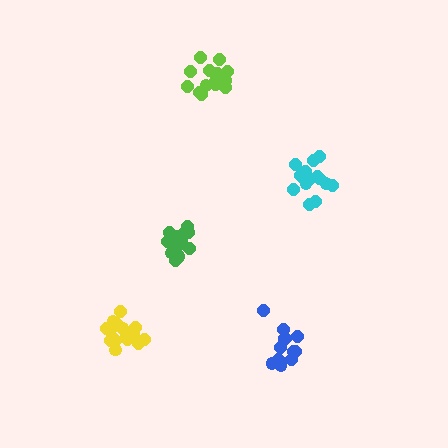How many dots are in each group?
Group 1: 12 dots, Group 2: 17 dots, Group 3: 15 dots, Group 4: 16 dots, Group 5: 18 dots (78 total).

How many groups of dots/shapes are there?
There are 5 groups.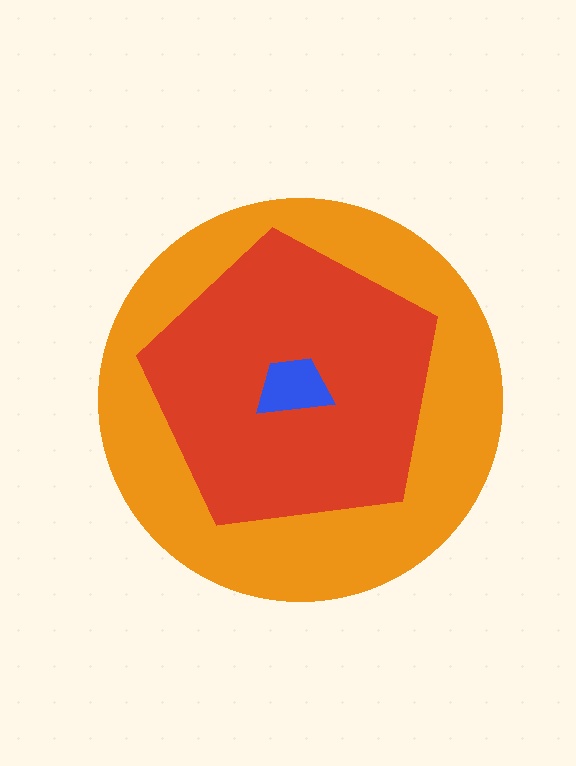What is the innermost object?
The blue trapezoid.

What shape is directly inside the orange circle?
The red pentagon.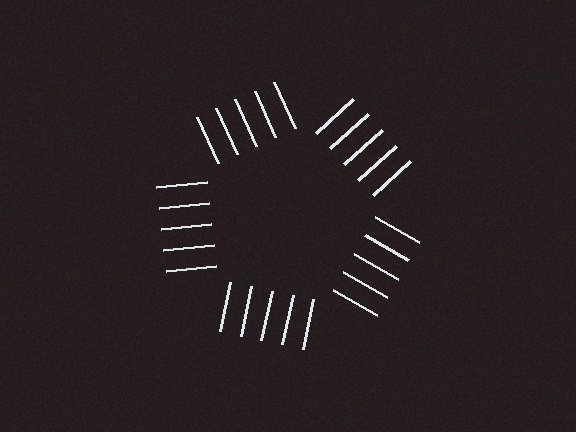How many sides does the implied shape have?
5 sides — the line-ends trace a pentagon.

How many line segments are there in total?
25 — 5 along each of the 5 edges.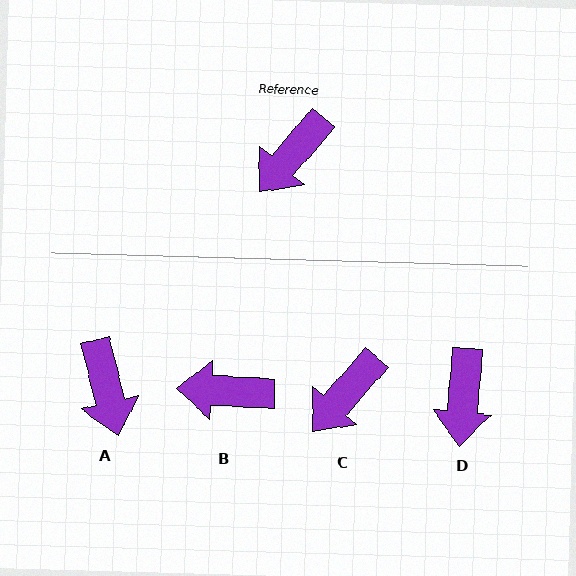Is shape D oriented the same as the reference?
No, it is off by about 36 degrees.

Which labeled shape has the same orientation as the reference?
C.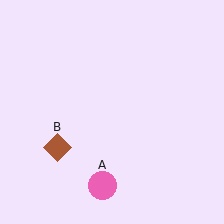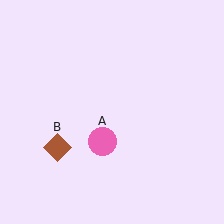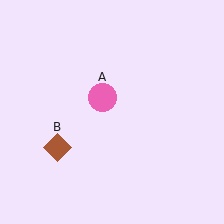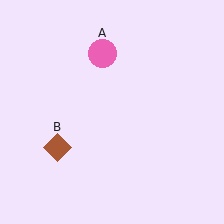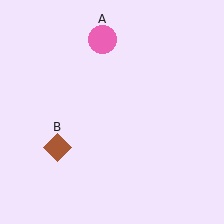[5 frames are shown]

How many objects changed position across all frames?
1 object changed position: pink circle (object A).